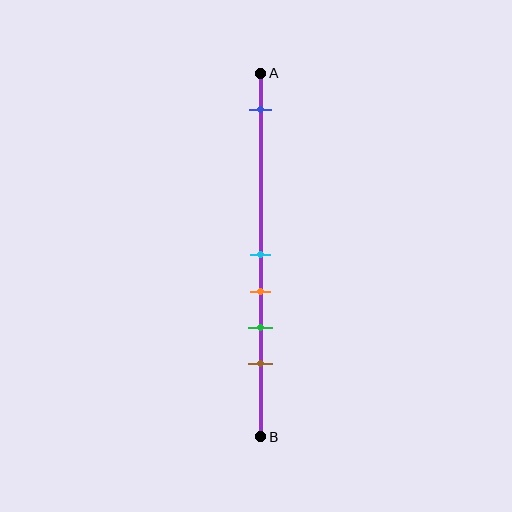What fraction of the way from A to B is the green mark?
The green mark is approximately 70% (0.7) of the way from A to B.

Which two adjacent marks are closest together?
The cyan and orange marks are the closest adjacent pair.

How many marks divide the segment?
There are 5 marks dividing the segment.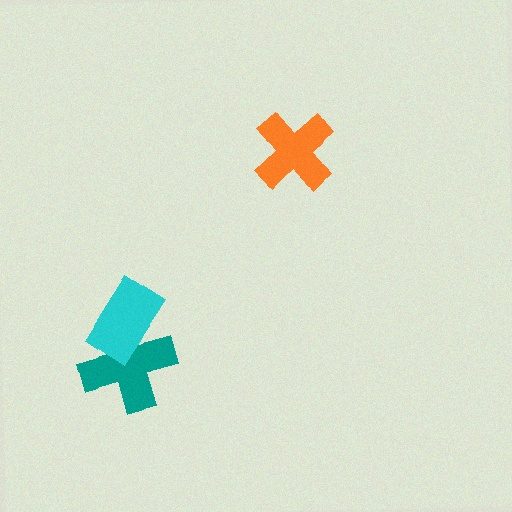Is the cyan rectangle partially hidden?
No, no other shape covers it.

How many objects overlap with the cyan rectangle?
1 object overlaps with the cyan rectangle.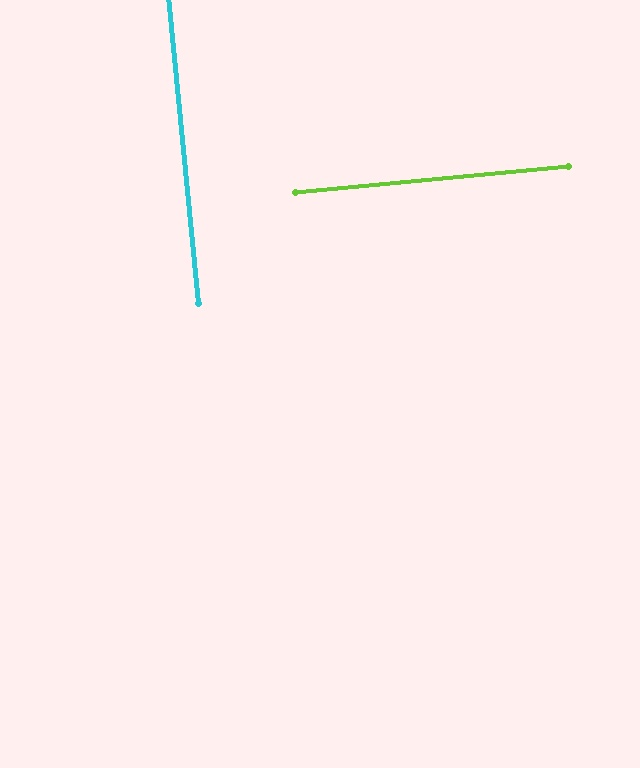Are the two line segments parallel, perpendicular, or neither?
Perpendicular — they meet at approximately 90°.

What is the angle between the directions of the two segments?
Approximately 90 degrees.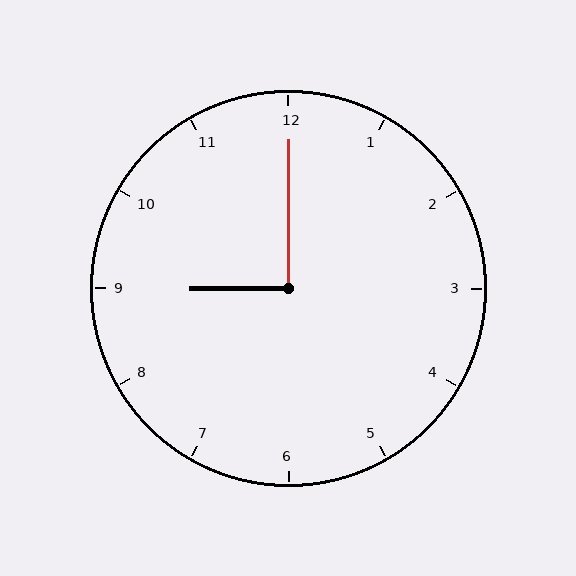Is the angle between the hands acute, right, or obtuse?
It is right.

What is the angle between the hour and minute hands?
Approximately 90 degrees.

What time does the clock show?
9:00.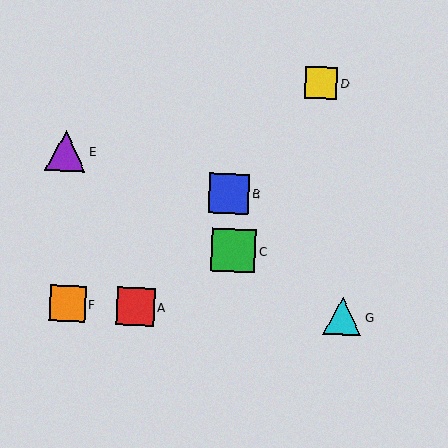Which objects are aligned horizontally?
Objects A, F, G are aligned horizontally.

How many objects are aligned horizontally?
3 objects (A, F, G) are aligned horizontally.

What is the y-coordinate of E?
Object E is at y≈151.